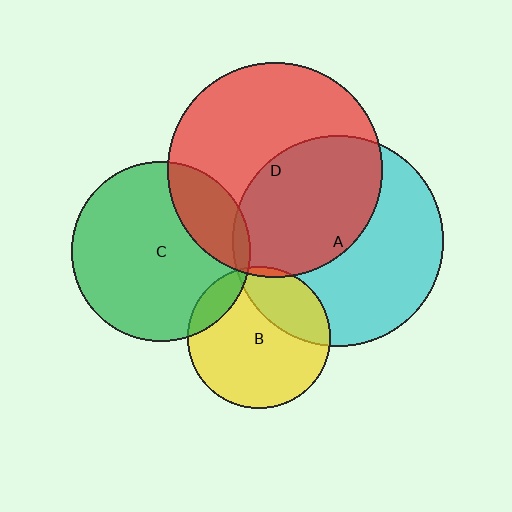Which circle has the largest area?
Circle D (red).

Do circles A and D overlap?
Yes.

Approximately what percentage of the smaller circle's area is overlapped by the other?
Approximately 45%.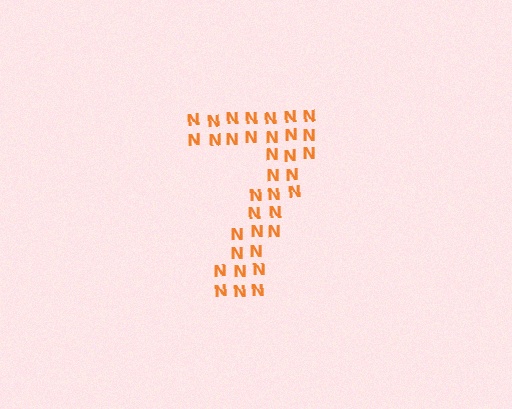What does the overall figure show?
The overall figure shows the digit 7.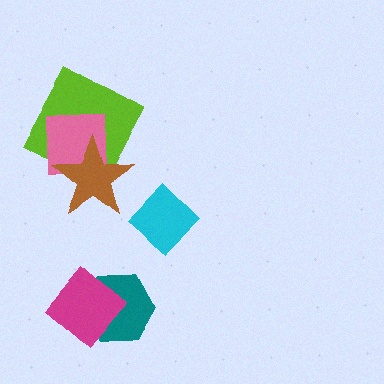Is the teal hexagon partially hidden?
Yes, it is partially covered by another shape.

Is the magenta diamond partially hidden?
No, no other shape covers it.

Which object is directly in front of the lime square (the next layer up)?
The pink square is directly in front of the lime square.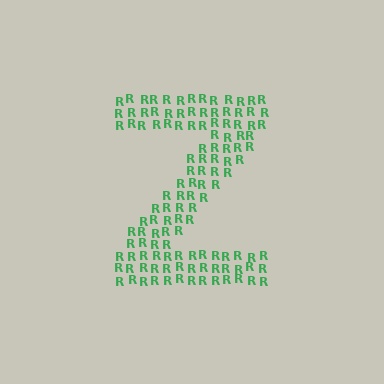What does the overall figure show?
The overall figure shows the letter Z.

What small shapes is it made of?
It is made of small letter R's.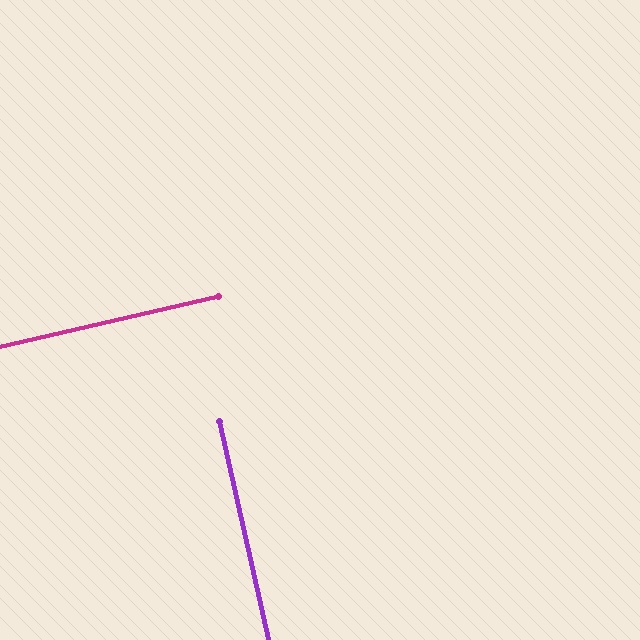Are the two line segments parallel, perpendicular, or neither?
Perpendicular — they meet at approximately 90°.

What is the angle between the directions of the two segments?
Approximately 90 degrees.